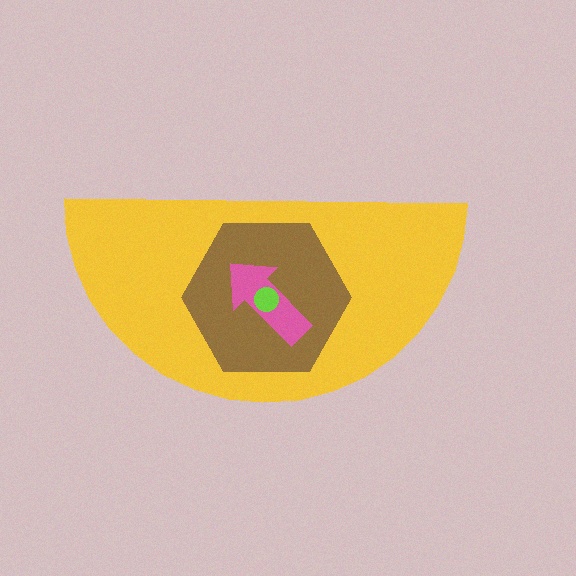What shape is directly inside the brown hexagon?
The pink arrow.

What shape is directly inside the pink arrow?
The lime circle.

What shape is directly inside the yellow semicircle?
The brown hexagon.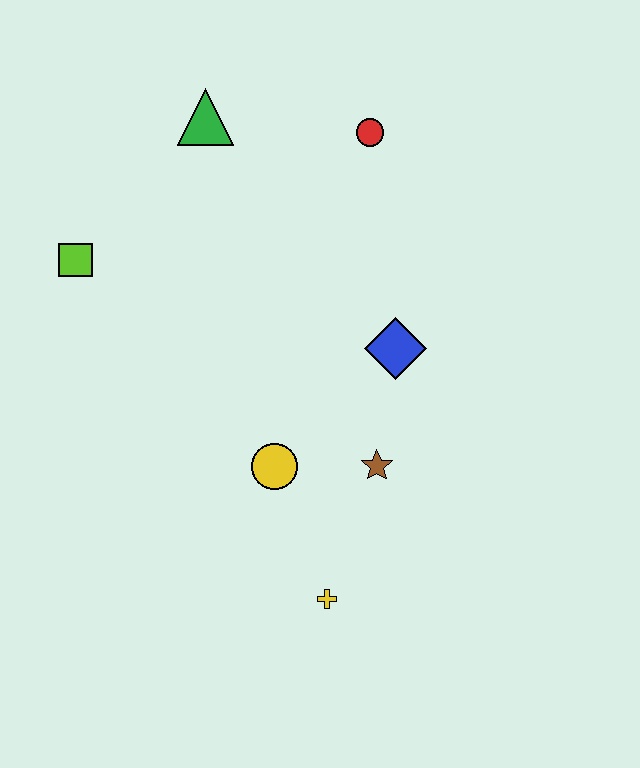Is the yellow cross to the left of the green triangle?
No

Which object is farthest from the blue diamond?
The lime square is farthest from the blue diamond.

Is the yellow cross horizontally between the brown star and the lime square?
Yes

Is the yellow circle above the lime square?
No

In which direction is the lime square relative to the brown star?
The lime square is to the left of the brown star.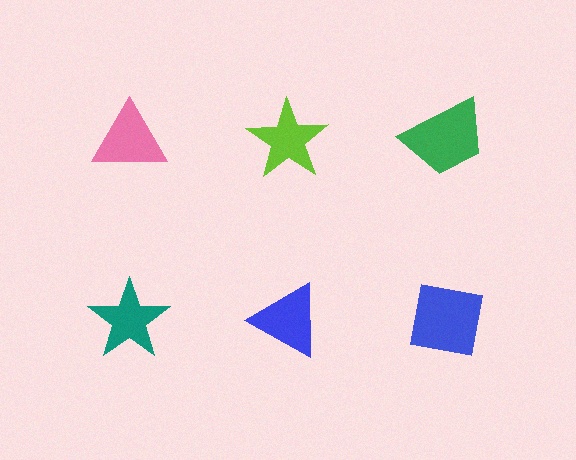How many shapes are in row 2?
3 shapes.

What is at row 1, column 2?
A lime star.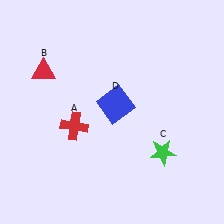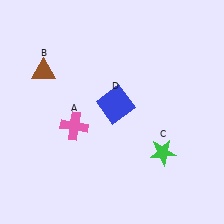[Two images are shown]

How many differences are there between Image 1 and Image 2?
There are 2 differences between the two images.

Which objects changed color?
A changed from red to pink. B changed from red to brown.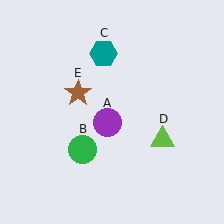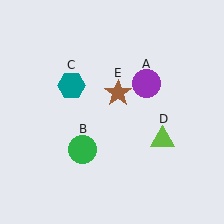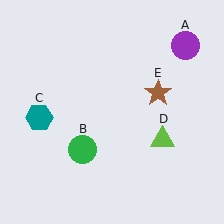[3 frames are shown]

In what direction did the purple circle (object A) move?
The purple circle (object A) moved up and to the right.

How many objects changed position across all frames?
3 objects changed position: purple circle (object A), teal hexagon (object C), brown star (object E).